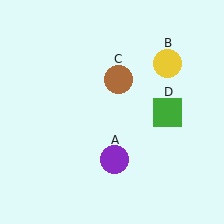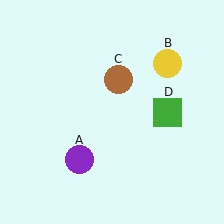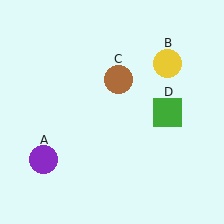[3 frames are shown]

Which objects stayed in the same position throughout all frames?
Yellow circle (object B) and brown circle (object C) and green square (object D) remained stationary.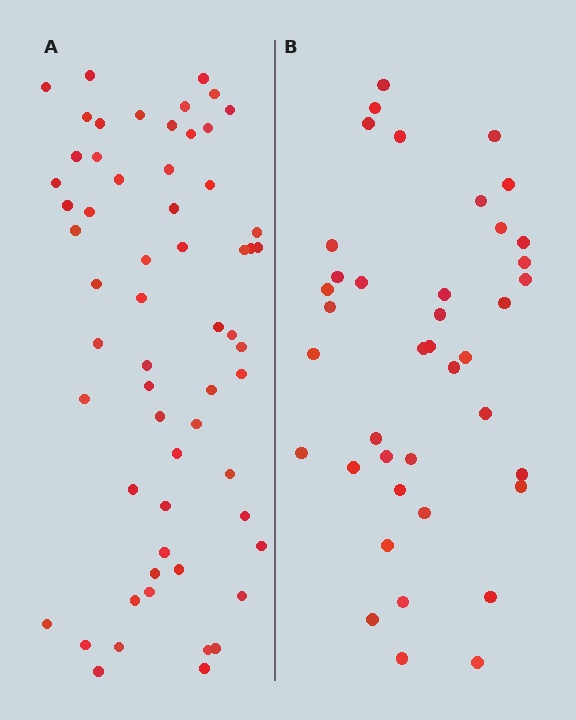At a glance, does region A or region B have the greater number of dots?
Region A (the left region) has more dots.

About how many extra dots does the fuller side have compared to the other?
Region A has approximately 20 more dots than region B.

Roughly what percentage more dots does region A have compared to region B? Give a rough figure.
About 50% more.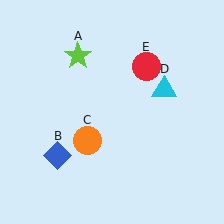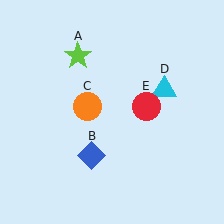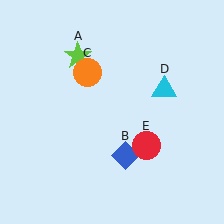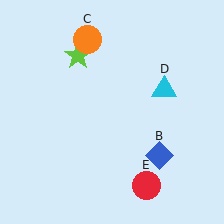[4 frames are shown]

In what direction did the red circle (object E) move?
The red circle (object E) moved down.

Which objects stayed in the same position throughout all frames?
Lime star (object A) and cyan triangle (object D) remained stationary.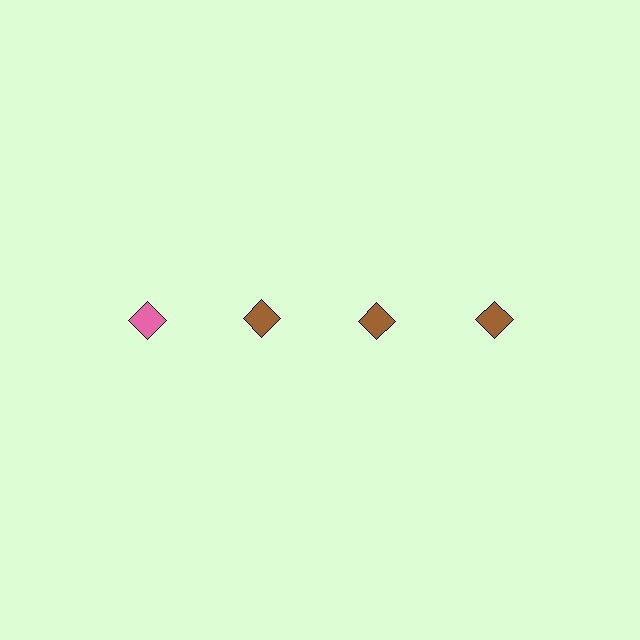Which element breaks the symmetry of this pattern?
The pink diamond in the top row, leftmost column breaks the symmetry. All other shapes are brown diamonds.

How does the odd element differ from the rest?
It has a different color: pink instead of brown.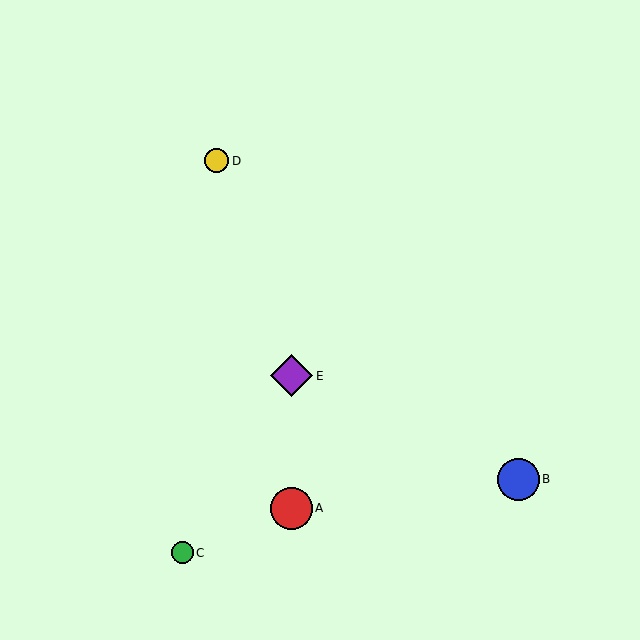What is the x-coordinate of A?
Object A is at x≈292.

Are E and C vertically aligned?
No, E is at x≈292 and C is at x≈182.